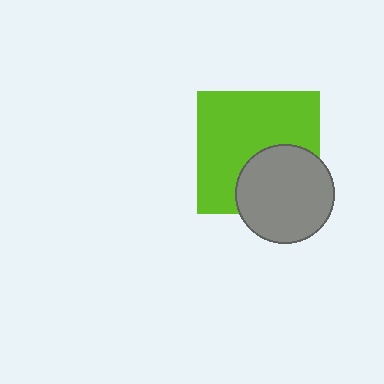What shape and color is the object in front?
The object in front is a gray circle.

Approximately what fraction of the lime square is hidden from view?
Roughly 35% of the lime square is hidden behind the gray circle.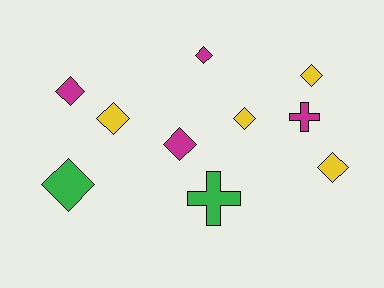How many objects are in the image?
There are 10 objects.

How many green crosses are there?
There is 1 green cross.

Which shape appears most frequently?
Diamond, with 8 objects.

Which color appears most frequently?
Yellow, with 4 objects.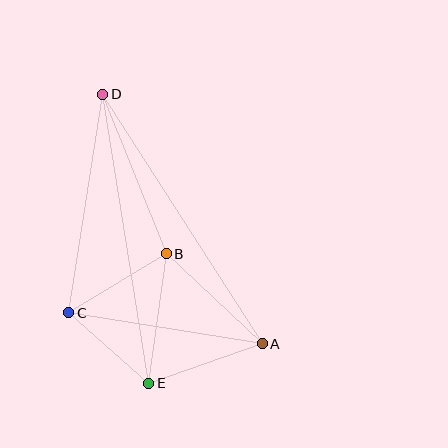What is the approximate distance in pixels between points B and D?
The distance between B and D is approximately 172 pixels.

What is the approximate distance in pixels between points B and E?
The distance between B and E is approximately 131 pixels.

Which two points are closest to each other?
Points C and E are closest to each other.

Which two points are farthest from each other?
Points A and D are farthest from each other.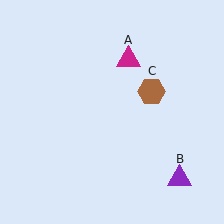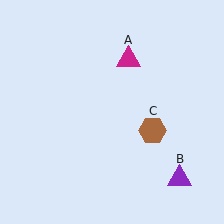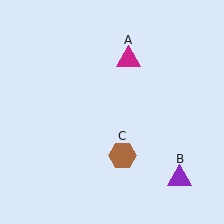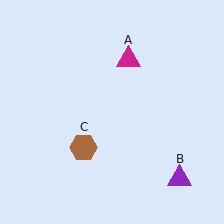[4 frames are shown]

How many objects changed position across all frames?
1 object changed position: brown hexagon (object C).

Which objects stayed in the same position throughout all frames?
Magenta triangle (object A) and purple triangle (object B) remained stationary.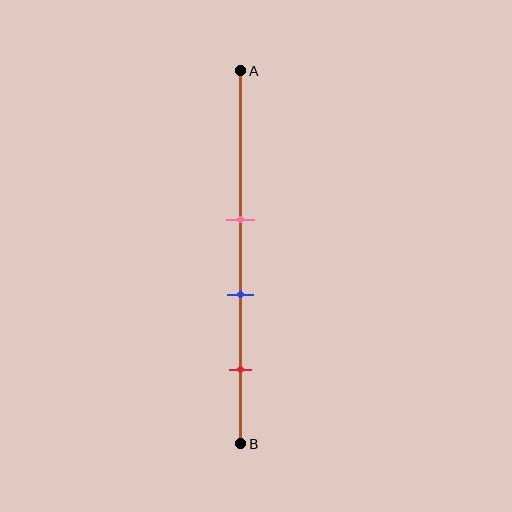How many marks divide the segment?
There are 3 marks dividing the segment.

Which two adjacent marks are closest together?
The pink and blue marks are the closest adjacent pair.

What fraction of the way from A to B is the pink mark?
The pink mark is approximately 40% (0.4) of the way from A to B.